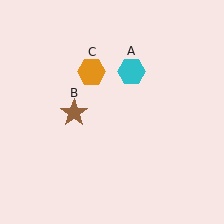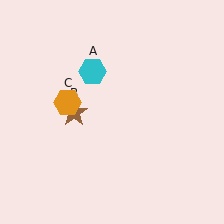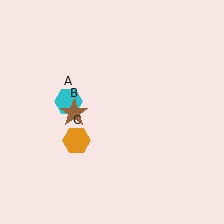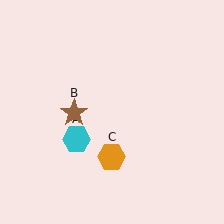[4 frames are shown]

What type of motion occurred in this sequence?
The cyan hexagon (object A), orange hexagon (object C) rotated counterclockwise around the center of the scene.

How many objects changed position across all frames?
2 objects changed position: cyan hexagon (object A), orange hexagon (object C).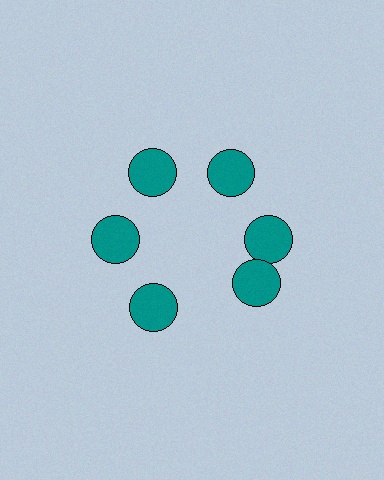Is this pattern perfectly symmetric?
No. The 6 teal circles are arranged in a ring, but one element near the 5 o'clock position is rotated out of alignment along the ring, breaking the 6-fold rotational symmetry.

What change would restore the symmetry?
The symmetry would be restored by rotating it back into even spacing with its neighbors so that all 6 circles sit at equal angles and equal distance from the center.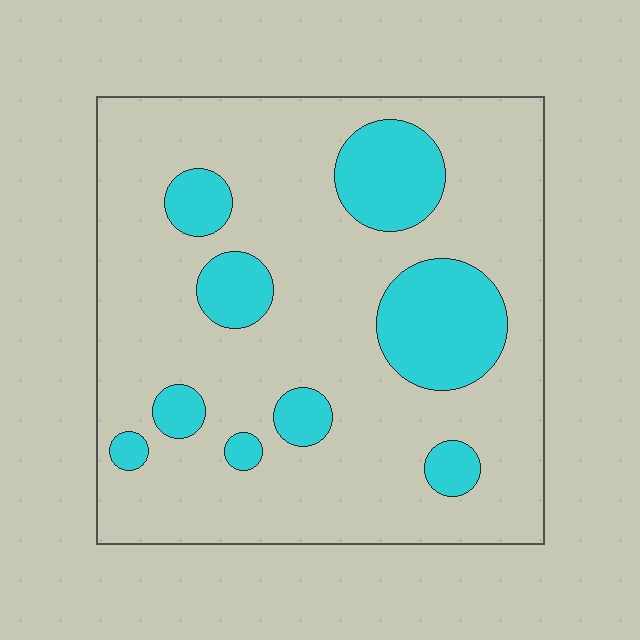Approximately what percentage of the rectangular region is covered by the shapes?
Approximately 20%.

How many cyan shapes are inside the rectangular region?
9.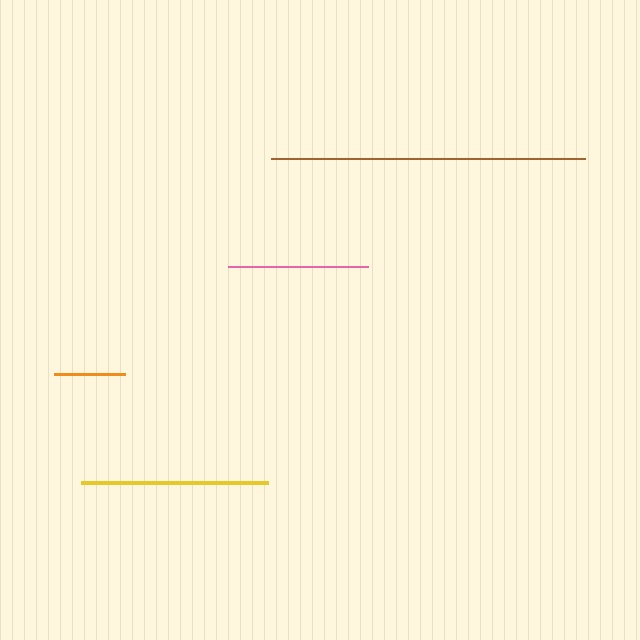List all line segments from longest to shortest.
From longest to shortest: brown, yellow, pink, orange.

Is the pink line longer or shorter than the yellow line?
The yellow line is longer than the pink line.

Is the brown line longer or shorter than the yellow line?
The brown line is longer than the yellow line.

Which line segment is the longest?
The brown line is the longest at approximately 314 pixels.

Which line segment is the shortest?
The orange line is the shortest at approximately 72 pixels.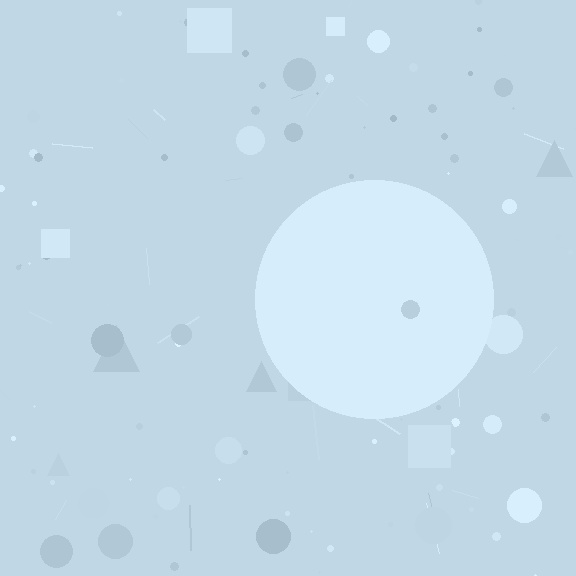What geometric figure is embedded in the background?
A circle is embedded in the background.